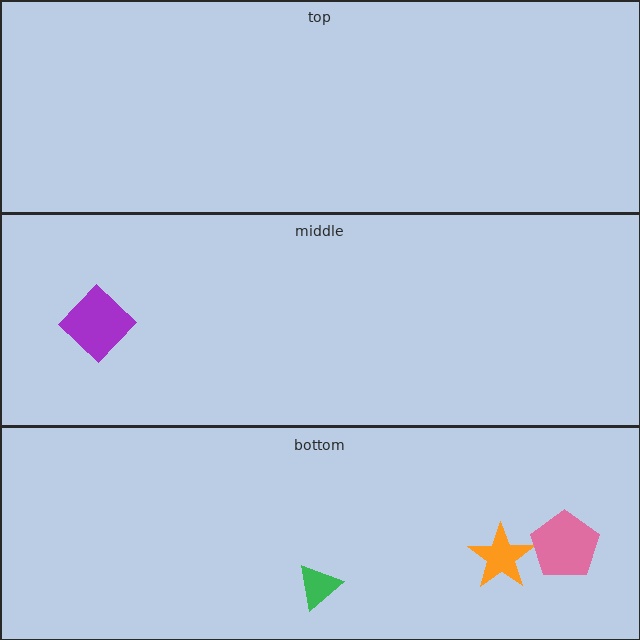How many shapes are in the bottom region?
3.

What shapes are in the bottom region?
The orange star, the pink pentagon, the green triangle.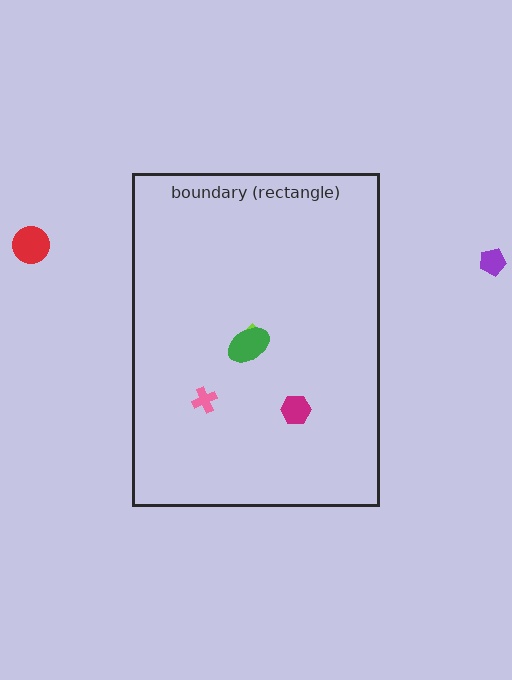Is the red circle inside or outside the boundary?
Outside.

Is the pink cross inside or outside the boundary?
Inside.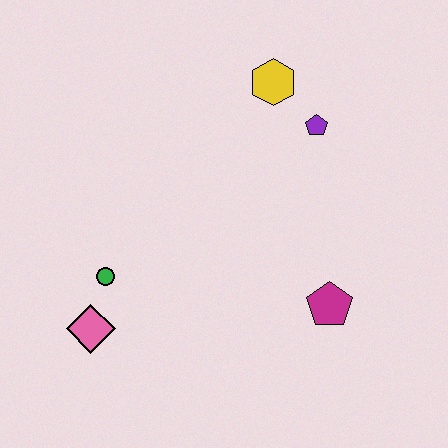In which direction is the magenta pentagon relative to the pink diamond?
The magenta pentagon is to the right of the pink diamond.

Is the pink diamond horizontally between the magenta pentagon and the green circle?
No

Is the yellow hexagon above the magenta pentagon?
Yes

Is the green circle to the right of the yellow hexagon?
No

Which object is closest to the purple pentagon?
The yellow hexagon is closest to the purple pentagon.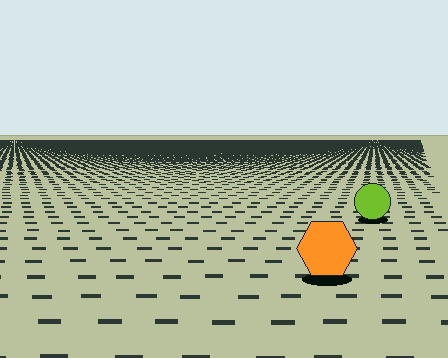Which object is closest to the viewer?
The orange hexagon is closest. The texture marks near it are larger and more spread out.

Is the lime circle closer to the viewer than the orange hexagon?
No. The orange hexagon is closer — you can tell from the texture gradient: the ground texture is coarser near it.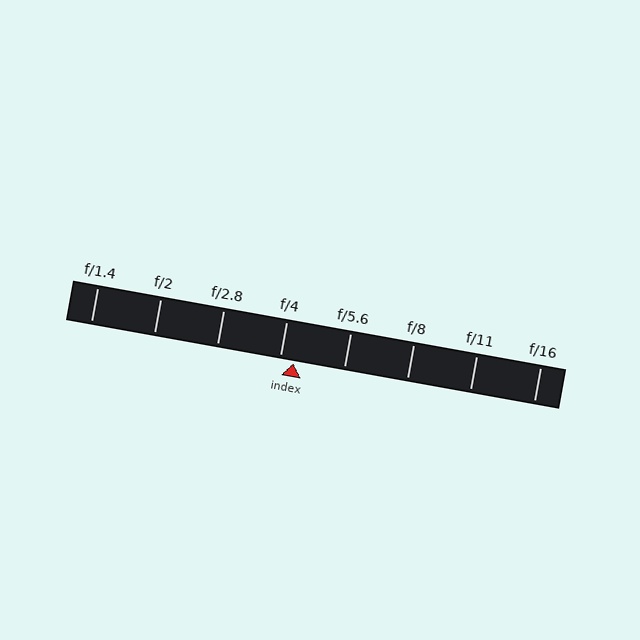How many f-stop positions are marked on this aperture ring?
There are 8 f-stop positions marked.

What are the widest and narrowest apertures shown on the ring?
The widest aperture shown is f/1.4 and the narrowest is f/16.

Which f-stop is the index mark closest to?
The index mark is closest to f/4.